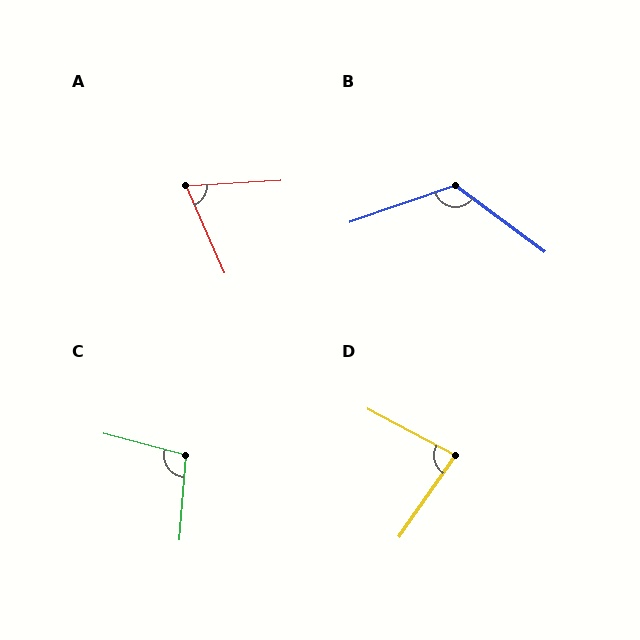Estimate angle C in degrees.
Approximately 100 degrees.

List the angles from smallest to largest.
A (70°), D (83°), C (100°), B (124°).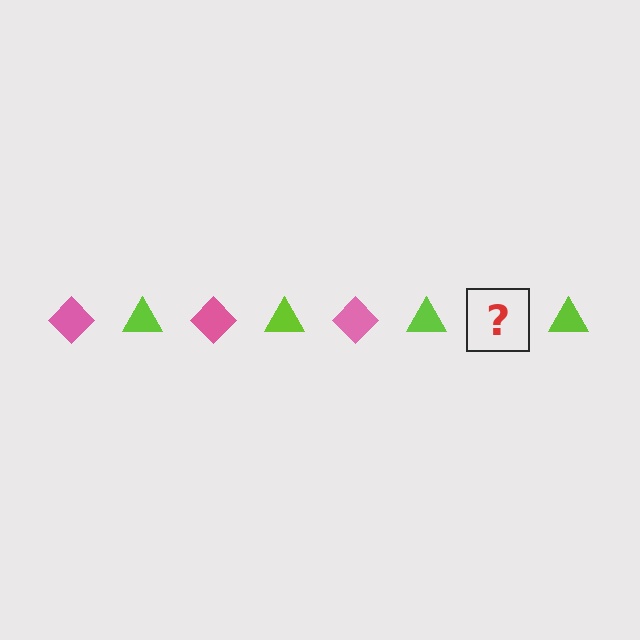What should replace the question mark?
The question mark should be replaced with a pink diamond.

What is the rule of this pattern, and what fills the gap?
The rule is that the pattern alternates between pink diamond and lime triangle. The gap should be filled with a pink diamond.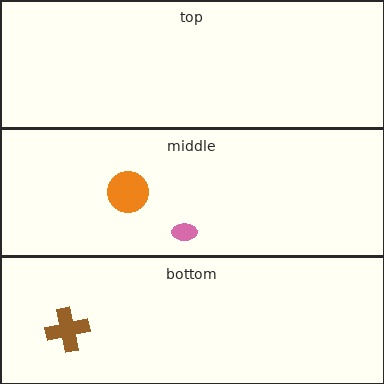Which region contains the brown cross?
The bottom region.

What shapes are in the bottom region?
The brown cross.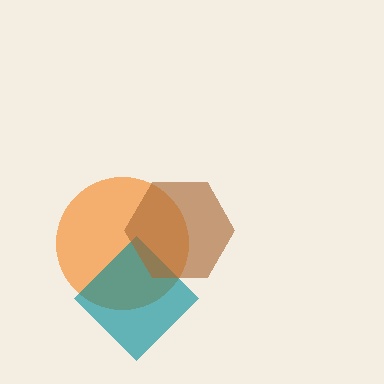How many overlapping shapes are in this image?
There are 3 overlapping shapes in the image.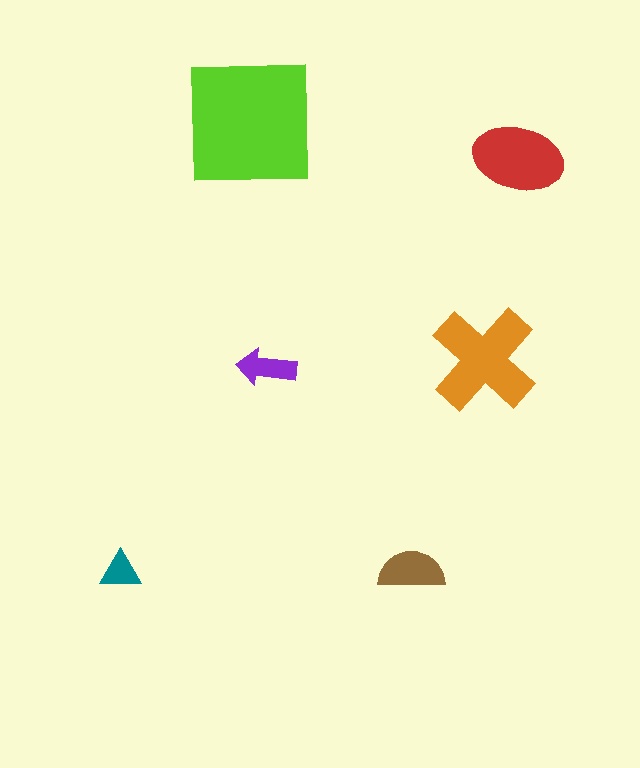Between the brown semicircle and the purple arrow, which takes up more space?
The brown semicircle.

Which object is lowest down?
The teal triangle is bottommost.